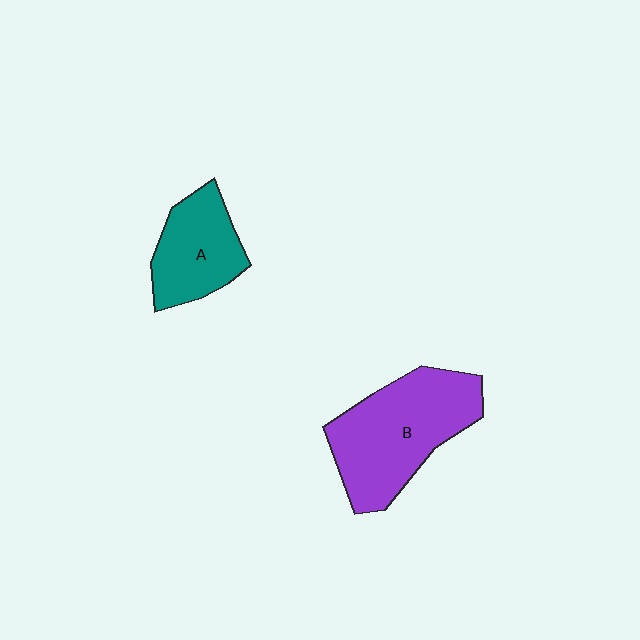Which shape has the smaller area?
Shape A (teal).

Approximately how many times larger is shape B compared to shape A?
Approximately 1.7 times.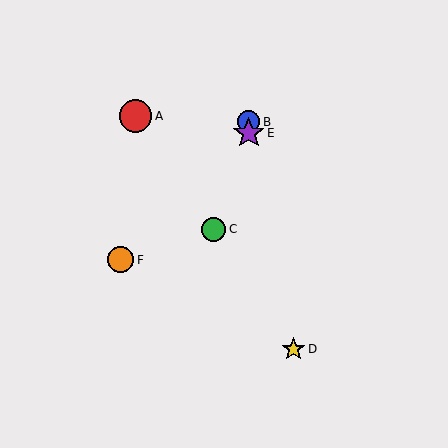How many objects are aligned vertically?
2 objects (B, E) are aligned vertically.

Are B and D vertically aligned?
No, B is at x≈249 and D is at x≈293.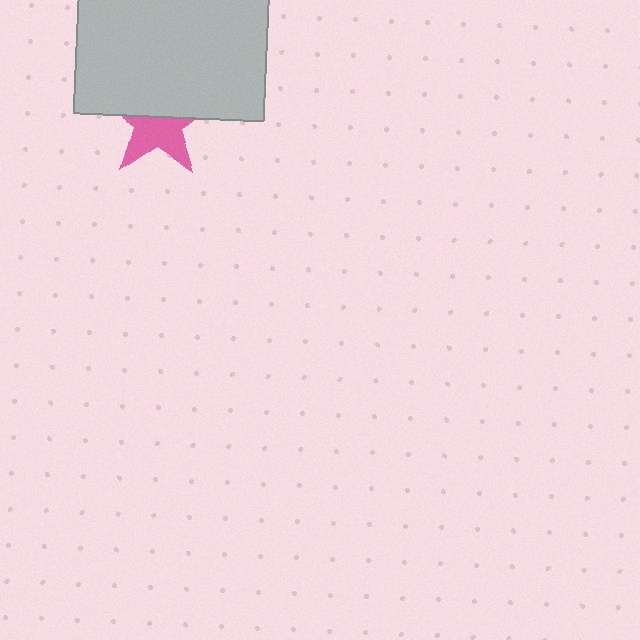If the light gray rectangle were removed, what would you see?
You would see the complete pink star.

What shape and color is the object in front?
The object in front is a light gray rectangle.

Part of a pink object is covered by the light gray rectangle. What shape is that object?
It is a star.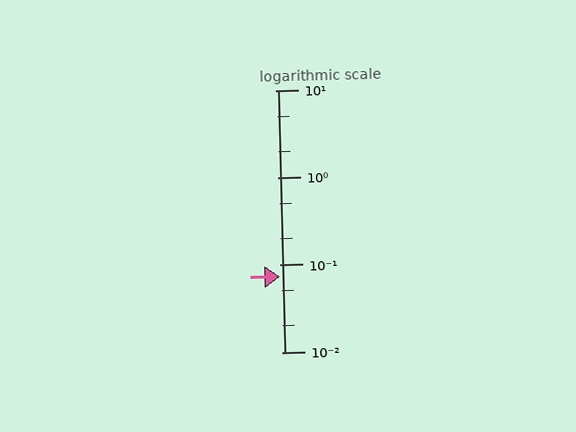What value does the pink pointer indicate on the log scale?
The pointer indicates approximately 0.074.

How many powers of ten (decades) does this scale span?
The scale spans 3 decades, from 0.01 to 10.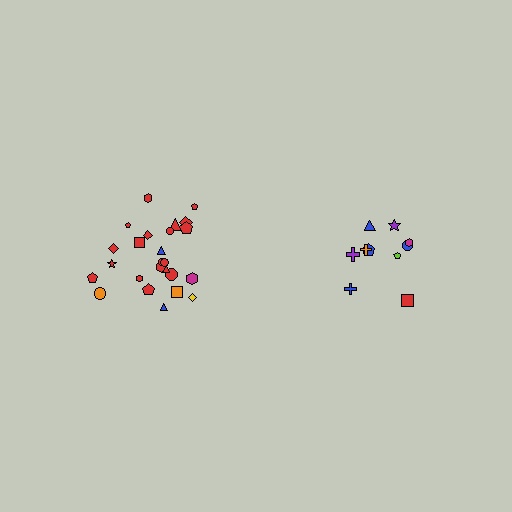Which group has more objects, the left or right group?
The left group.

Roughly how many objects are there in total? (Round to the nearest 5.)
Roughly 35 objects in total.